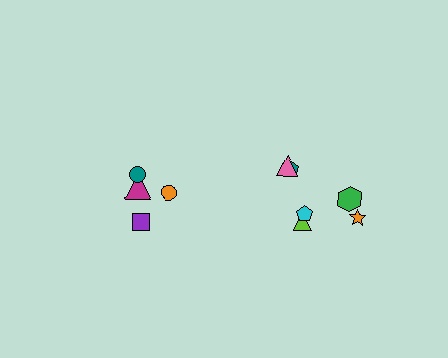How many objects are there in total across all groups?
There are 10 objects.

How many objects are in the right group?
There are 6 objects.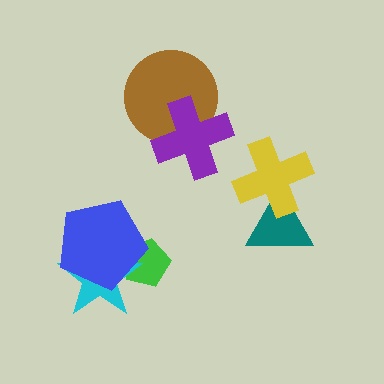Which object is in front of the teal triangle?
The yellow cross is in front of the teal triangle.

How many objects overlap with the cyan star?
2 objects overlap with the cyan star.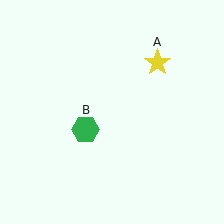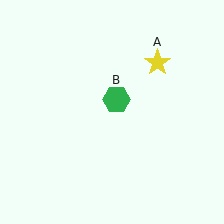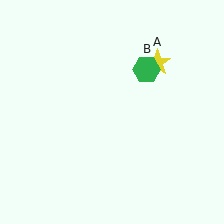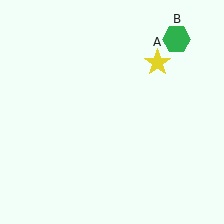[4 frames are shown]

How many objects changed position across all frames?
1 object changed position: green hexagon (object B).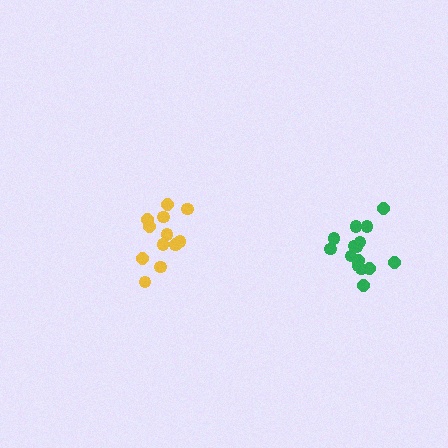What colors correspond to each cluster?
The clusters are colored: green, yellow.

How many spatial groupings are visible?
There are 2 spatial groupings.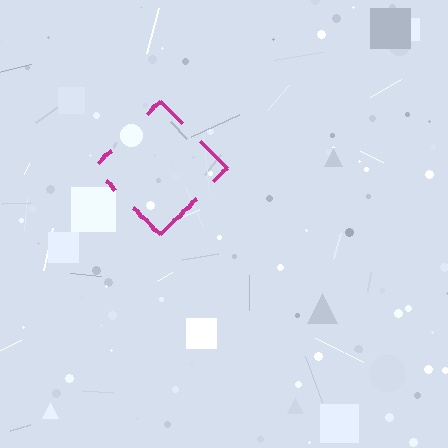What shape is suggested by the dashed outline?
The dashed outline suggests a diamond.